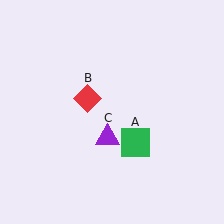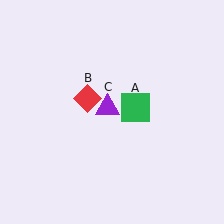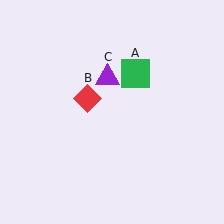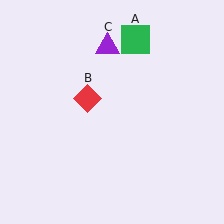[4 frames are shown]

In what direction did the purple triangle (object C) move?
The purple triangle (object C) moved up.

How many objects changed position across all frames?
2 objects changed position: green square (object A), purple triangle (object C).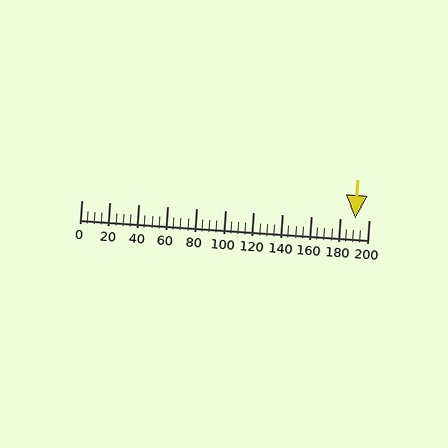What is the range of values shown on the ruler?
The ruler shows values from 0 to 200.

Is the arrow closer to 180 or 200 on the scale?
The arrow is closer to 200.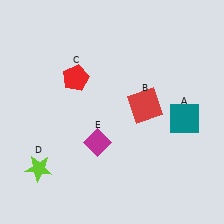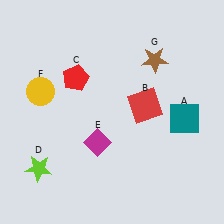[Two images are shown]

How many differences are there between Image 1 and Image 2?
There are 2 differences between the two images.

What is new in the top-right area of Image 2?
A brown star (G) was added in the top-right area of Image 2.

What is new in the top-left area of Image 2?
A yellow circle (F) was added in the top-left area of Image 2.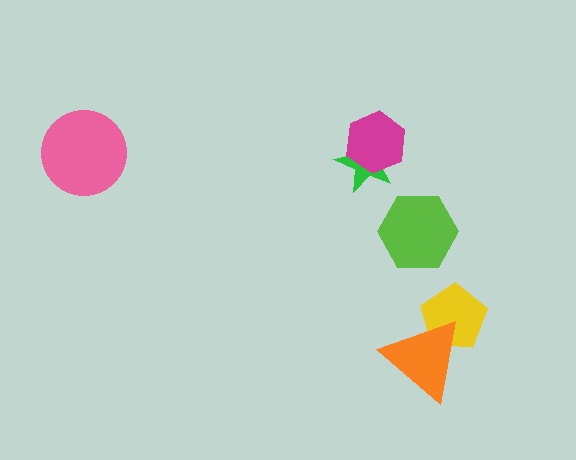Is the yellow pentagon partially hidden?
Yes, it is partially covered by another shape.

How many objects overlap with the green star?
1 object overlaps with the green star.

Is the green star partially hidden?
Yes, it is partially covered by another shape.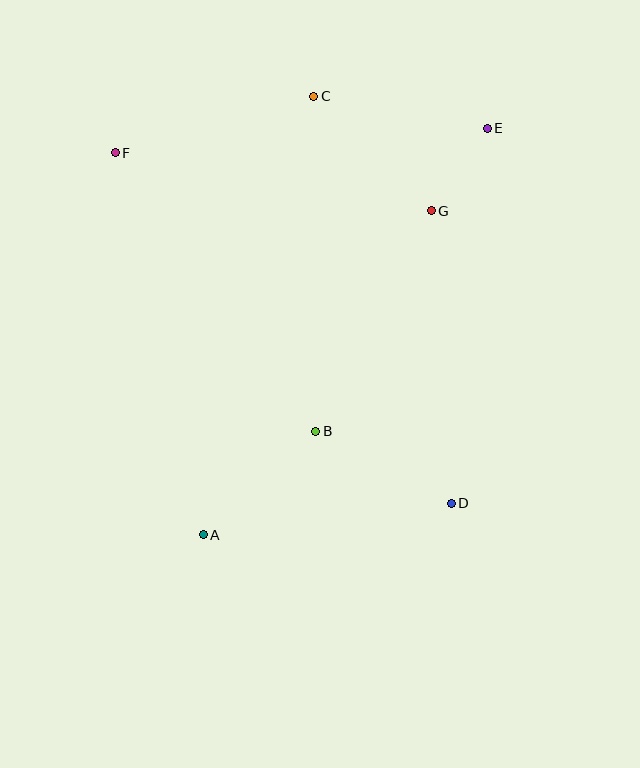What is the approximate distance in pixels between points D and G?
The distance between D and G is approximately 293 pixels.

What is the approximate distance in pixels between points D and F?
The distance between D and F is approximately 486 pixels.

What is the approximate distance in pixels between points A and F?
The distance between A and F is approximately 392 pixels.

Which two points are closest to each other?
Points E and G are closest to each other.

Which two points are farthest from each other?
Points A and E are farthest from each other.